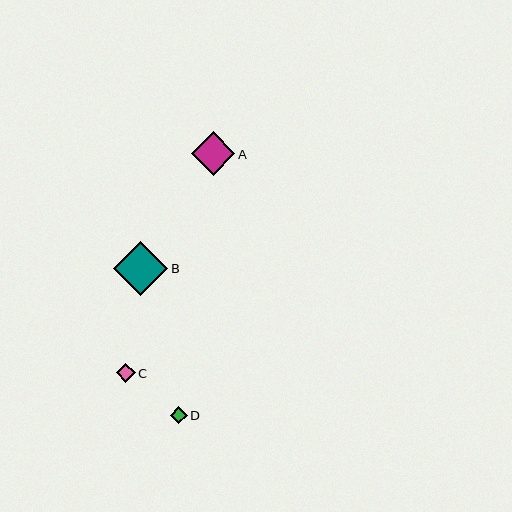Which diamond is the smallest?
Diamond D is the smallest with a size of approximately 16 pixels.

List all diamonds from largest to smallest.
From largest to smallest: B, A, C, D.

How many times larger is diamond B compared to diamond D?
Diamond B is approximately 3.4 times the size of diamond D.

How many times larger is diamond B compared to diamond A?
Diamond B is approximately 1.3 times the size of diamond A.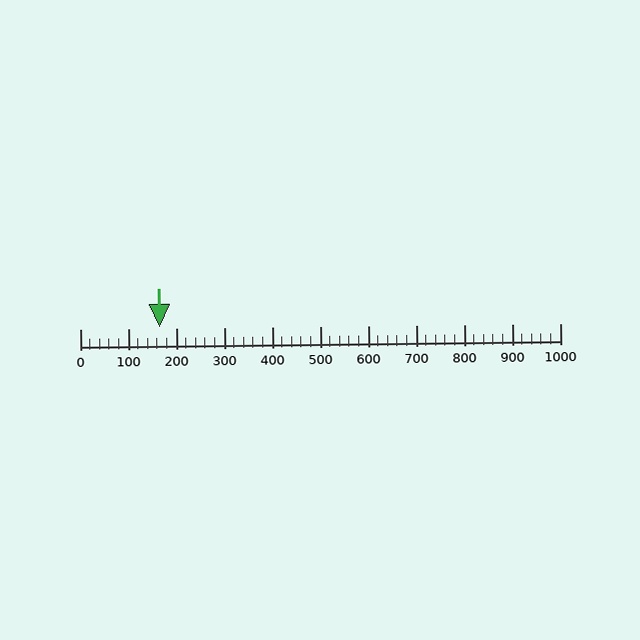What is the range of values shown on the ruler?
The ruler shows values from 0 to 1000.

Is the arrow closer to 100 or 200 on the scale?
The arrow is closer to 200.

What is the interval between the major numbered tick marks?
The major tick marks are spaced 100 units apart.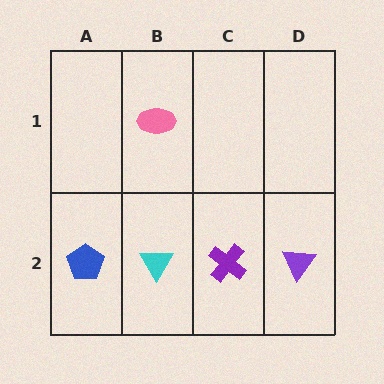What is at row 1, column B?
A pink ellipse.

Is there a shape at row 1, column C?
No, that cell is empty.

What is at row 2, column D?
A purple triangle.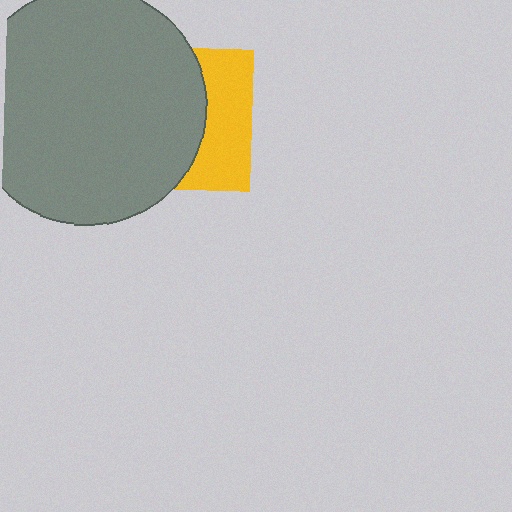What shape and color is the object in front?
The object in front is a gray circle.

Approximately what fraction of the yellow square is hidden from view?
Roughly 63% of the yellow square is hidden behind the gray circle.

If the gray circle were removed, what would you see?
You would see the complete yellow square.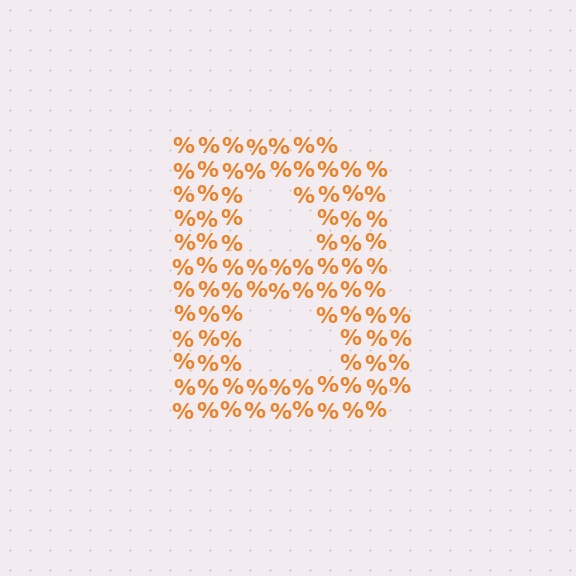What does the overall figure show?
The overall figure shows the letter B.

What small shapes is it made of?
It is made of small percent signs.